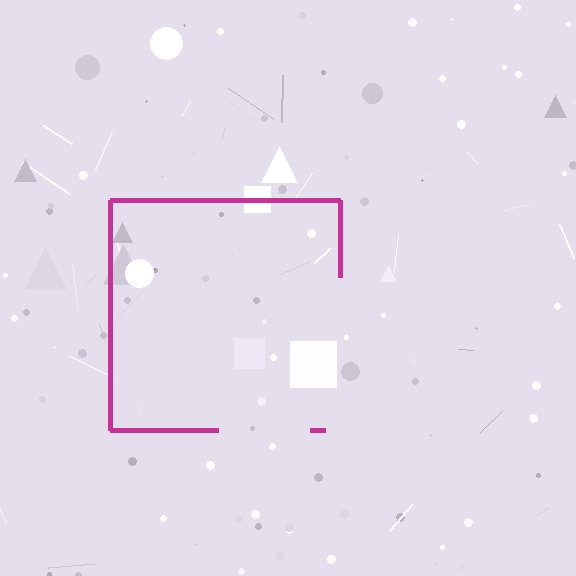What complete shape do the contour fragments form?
The contour fragments form a square.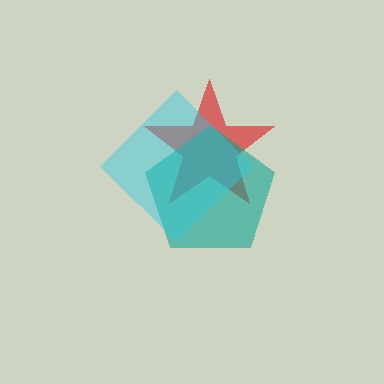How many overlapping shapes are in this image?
There are 3 overlapping shapes in the image.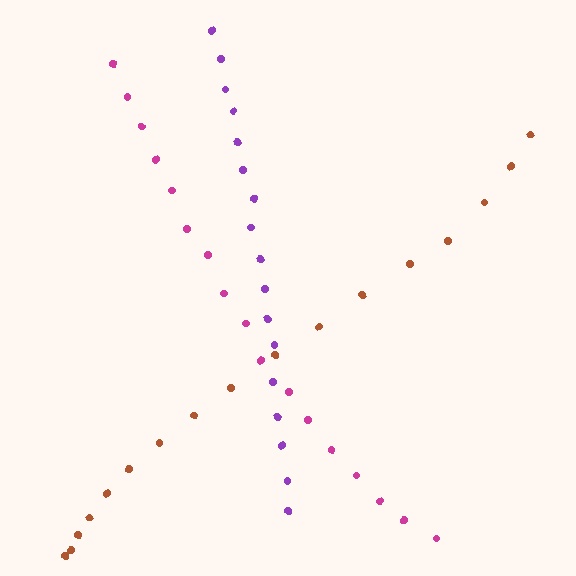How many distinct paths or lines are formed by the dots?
There are 3 distinct paths.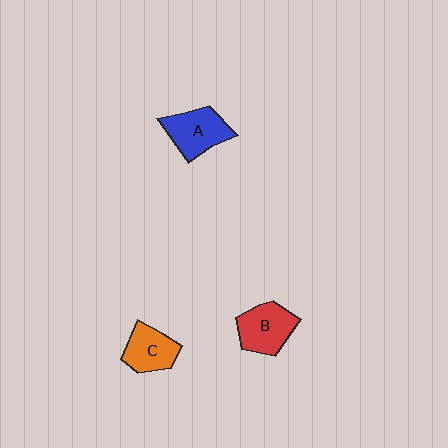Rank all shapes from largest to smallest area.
From largest to smallest: A (blue), B (red), C (orange).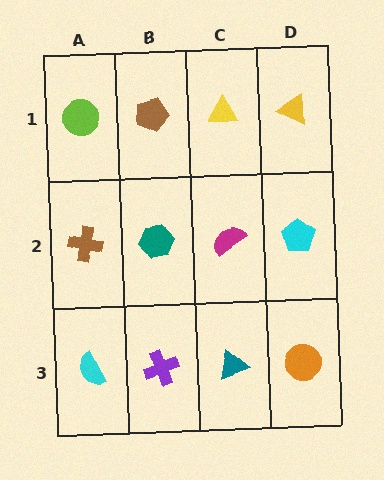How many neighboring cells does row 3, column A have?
2.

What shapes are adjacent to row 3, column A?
A brown cross (row 2, column A), a purple cross (row 3, column B).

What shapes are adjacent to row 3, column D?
A cyan pentagon (row 2, column D), a teal triangle (row 3, column C).